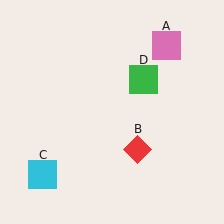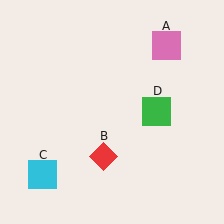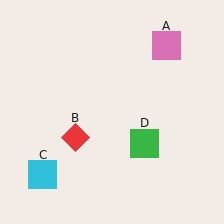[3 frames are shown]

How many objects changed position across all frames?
2 objects changed position: red diamond (object B), green square (object D).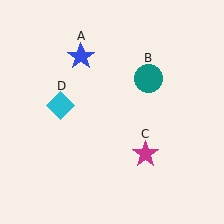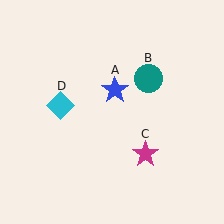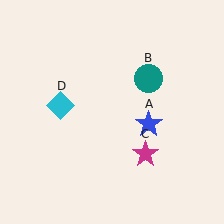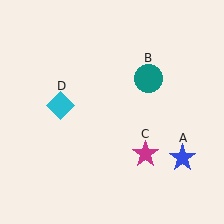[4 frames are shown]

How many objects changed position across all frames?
1 object changed position: blue star (object A).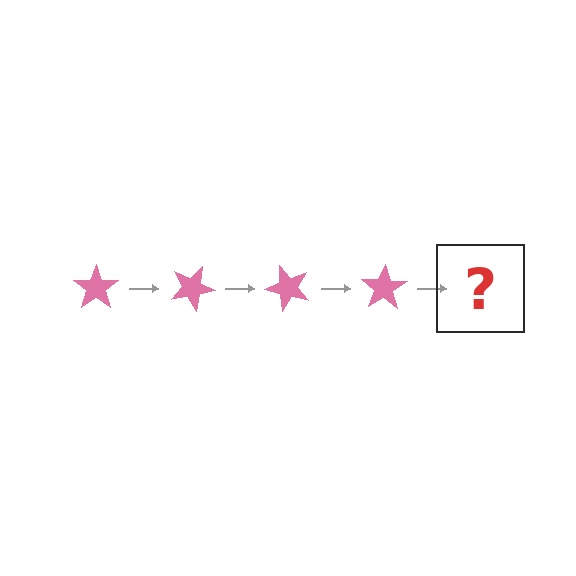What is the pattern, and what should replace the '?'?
The pattern is that the star rotates 25 degrees each step. The '?' should be a pink star rotated 100 degrees.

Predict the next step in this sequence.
The next step is a pink star rotated 100 degrees.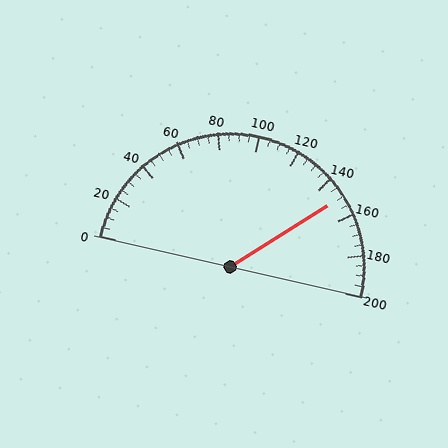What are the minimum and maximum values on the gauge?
The gauge ranges from 0 to 200.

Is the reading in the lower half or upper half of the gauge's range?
The reading is in the upper half of the range (0 to 200).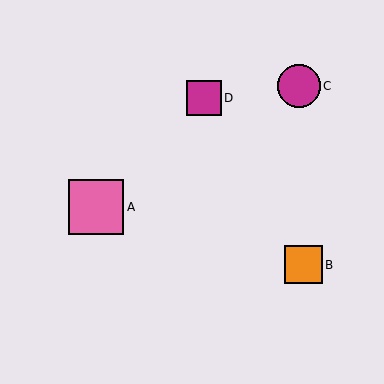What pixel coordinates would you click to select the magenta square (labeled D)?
Click at (204, 98) to select the magenta square D.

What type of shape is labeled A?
Shape A is a pink square.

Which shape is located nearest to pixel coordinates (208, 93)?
The magenta square (labeled D) at (204, 98) is nearest to that location.